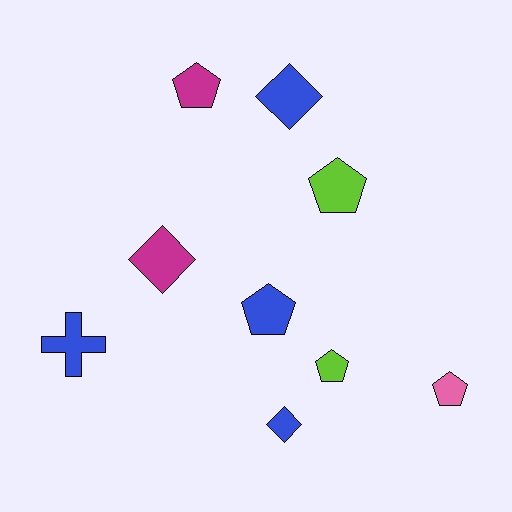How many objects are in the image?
There are 9 objects.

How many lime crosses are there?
There are no lime crosses.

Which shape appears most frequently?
Pentagon, with 5 objects.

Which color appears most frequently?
Blue, with 4 objects.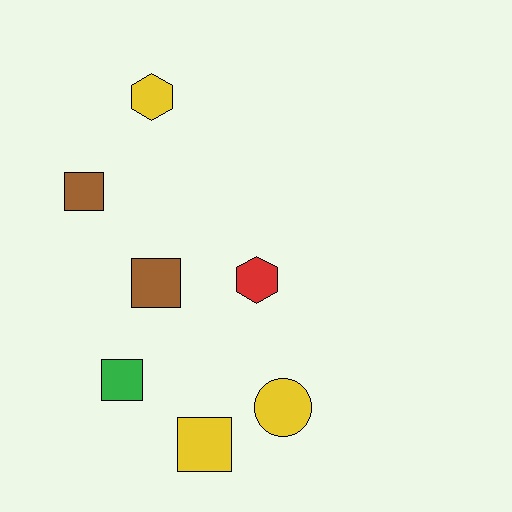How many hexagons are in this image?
There are 2 hexagons.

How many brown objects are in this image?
There are 2 brown objects.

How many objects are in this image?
There are 7 objects.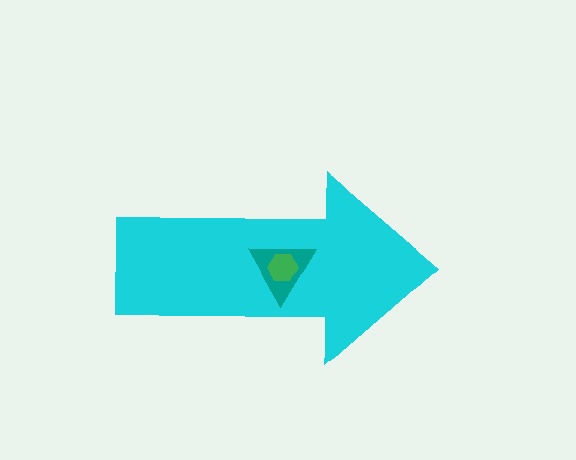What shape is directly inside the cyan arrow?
The teal triangle.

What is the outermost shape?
The cyan arrow.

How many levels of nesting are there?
3.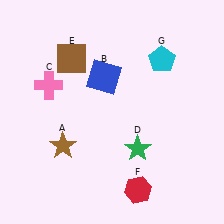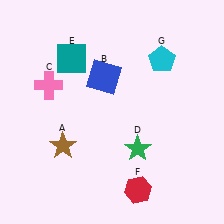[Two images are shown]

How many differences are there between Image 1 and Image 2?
There is 1 difference between the two images.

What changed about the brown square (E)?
In Image 1, E is brown. In Image 2, it changed to teal.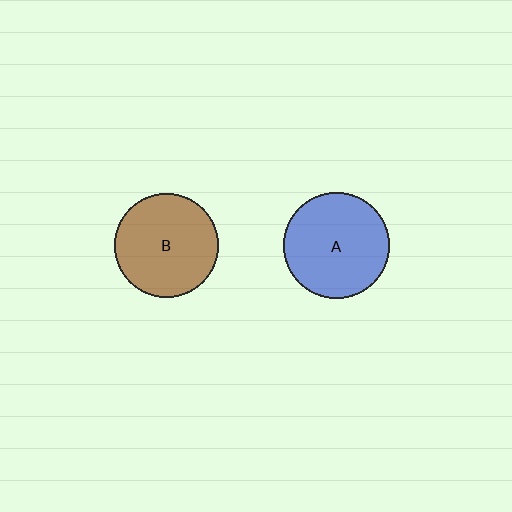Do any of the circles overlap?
No, none of the circles overlap.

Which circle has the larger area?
Circle A (blue).